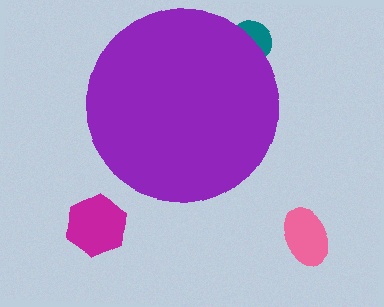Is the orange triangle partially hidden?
Yes, the orange triangle is partially hidden behind the purple circle.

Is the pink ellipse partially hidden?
No, the pink ellipse is fully visible.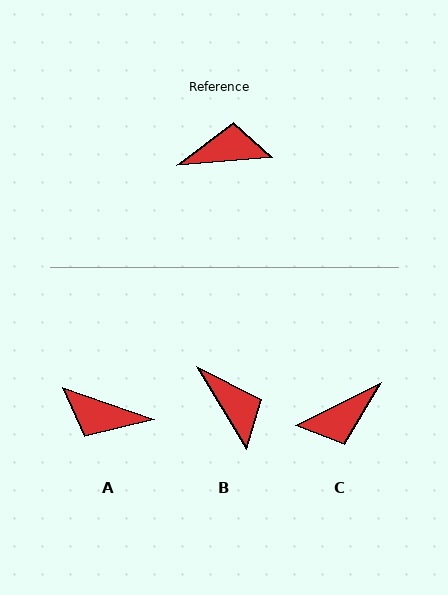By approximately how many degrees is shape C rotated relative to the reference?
Approximately 158 degrees clockwise.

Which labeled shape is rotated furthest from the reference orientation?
C, about 158 degrees away.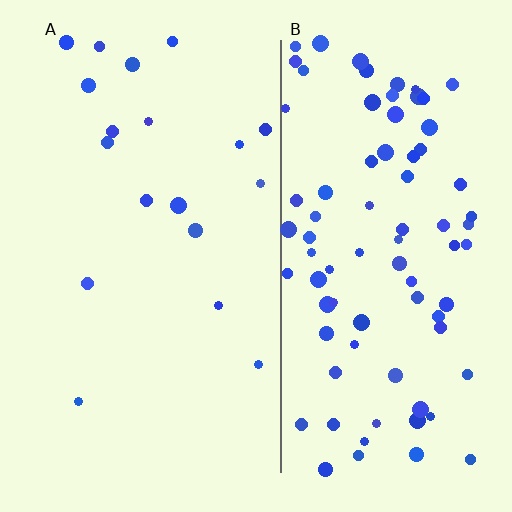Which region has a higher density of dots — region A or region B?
B (the right).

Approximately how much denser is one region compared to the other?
Approximately 4.7× — region B over region A.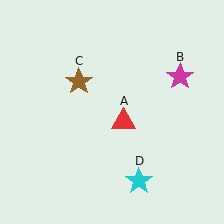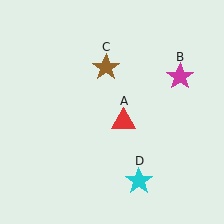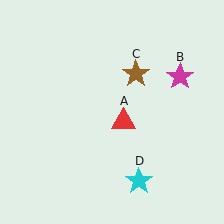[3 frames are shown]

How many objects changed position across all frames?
1 object changed position: brown star (object C).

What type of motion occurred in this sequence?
The brown star (object C) rotated clockwise around the center of the scene.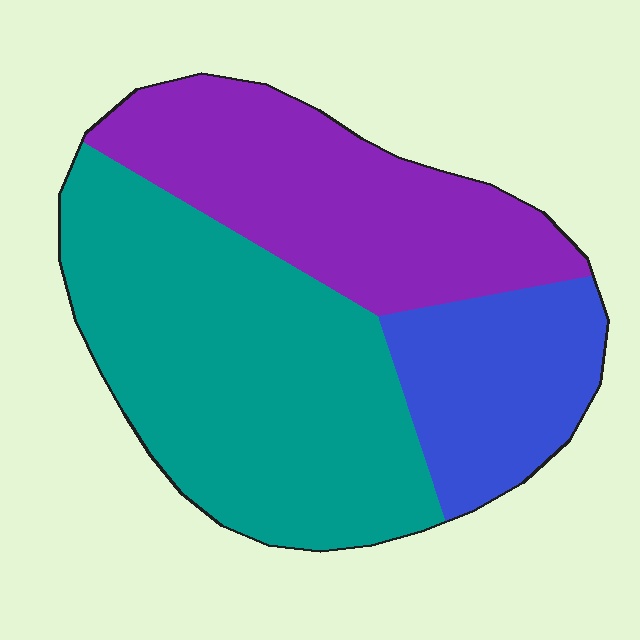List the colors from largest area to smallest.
From largest to smallest: teal, purple, blue.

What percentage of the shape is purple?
Purple takes up about one third (1/3) of the shape.